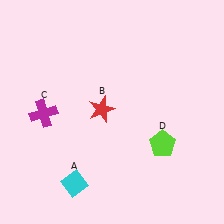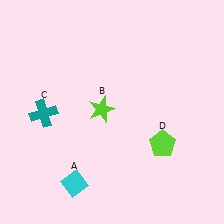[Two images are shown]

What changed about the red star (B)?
In Image 1, B is red. In Image 2, it changed to lime.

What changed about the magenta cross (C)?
In Image 1, C is magenta. In Image 2, it changed to teal.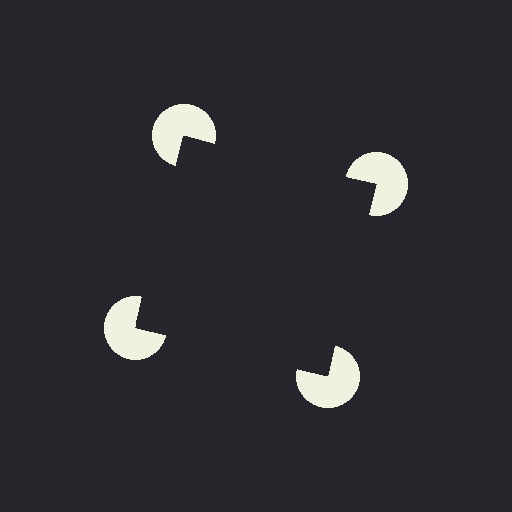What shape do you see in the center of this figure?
An illusory square — its edges are inferred from the aligned wedge cuts in the pac-man discs, not physically drawn.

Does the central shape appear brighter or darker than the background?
It typically appears slightly darker than the background, even though no actual brightness change is drawn.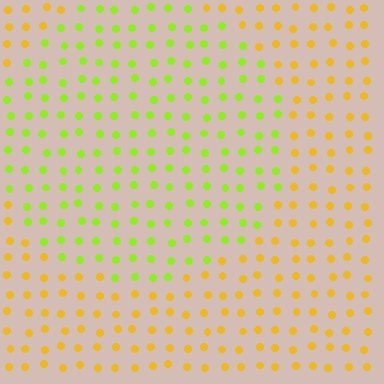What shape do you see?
I see a circle.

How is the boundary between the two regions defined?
The boundary is defined purely by a slight shift in hue (about 44 degrees). Spacing, size, and orientation are identical on both sides.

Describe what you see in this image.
The image is filled with small yellow elements in a uniform arrangement. A circle-shaped region is visible where the elements are tinted to a slightly different hue, forming a subtle color boundary.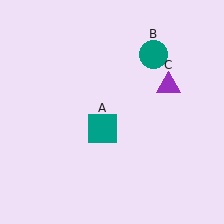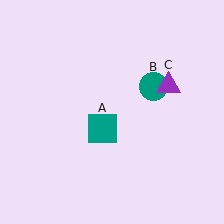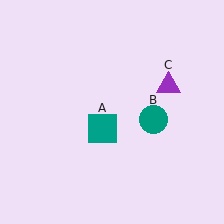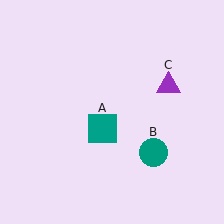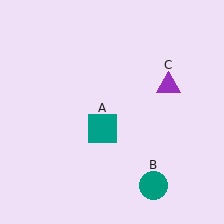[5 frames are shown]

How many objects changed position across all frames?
1 object changed position: teal circle (object B).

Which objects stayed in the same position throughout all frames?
Teal square (object A) and purple triangle (object C) remained stationary.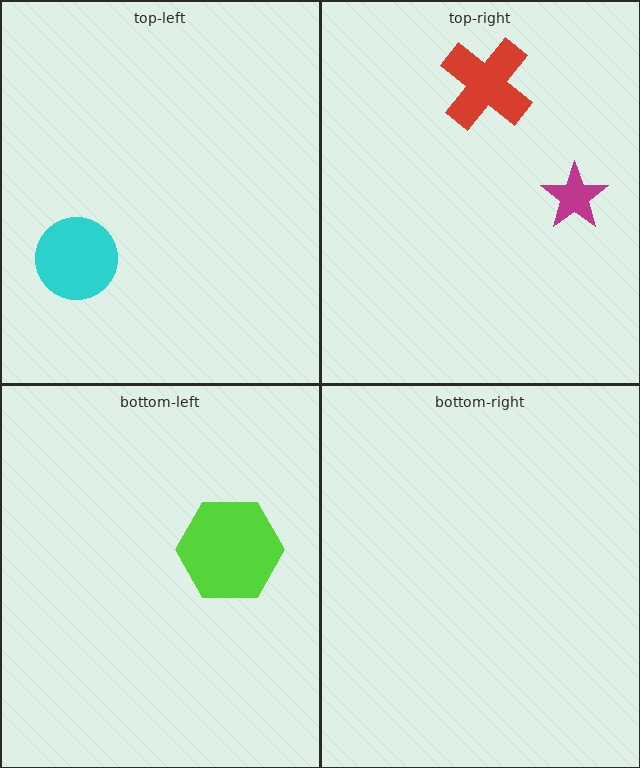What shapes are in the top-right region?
The red cross, the magenta star.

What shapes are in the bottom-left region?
The lime hexagon.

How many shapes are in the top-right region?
2.